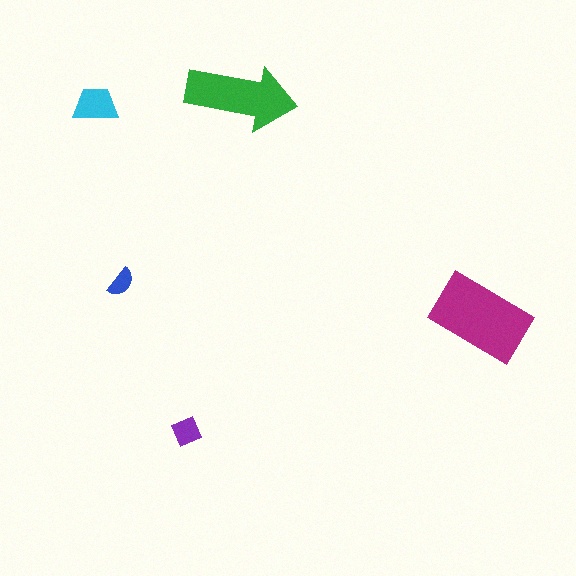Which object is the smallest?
The blue semicircle.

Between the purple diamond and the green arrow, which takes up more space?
The green arrow.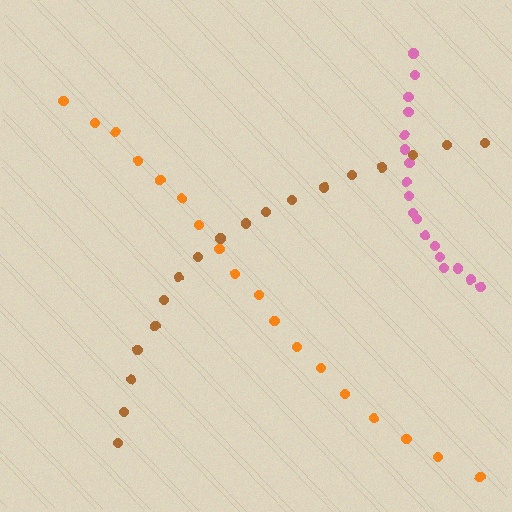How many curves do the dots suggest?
There are 3 distinct paths.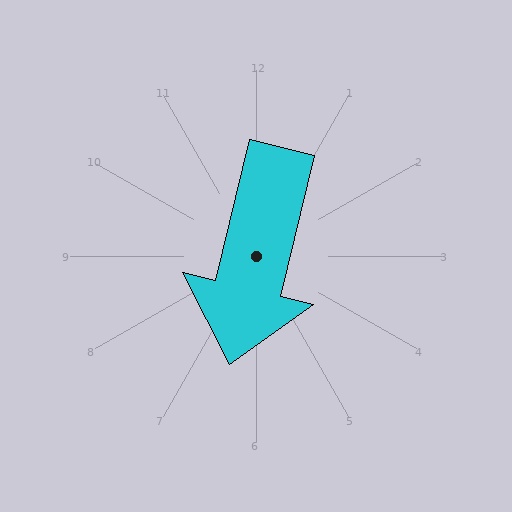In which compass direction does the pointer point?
South.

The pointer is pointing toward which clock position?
Roughly 6 o'clock.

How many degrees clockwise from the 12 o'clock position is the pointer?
Approximately 193 degrees.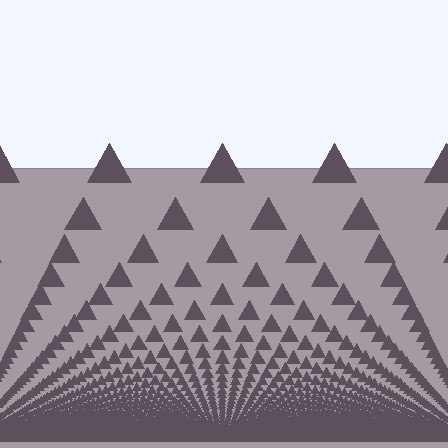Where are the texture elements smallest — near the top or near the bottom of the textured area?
Near the bottom.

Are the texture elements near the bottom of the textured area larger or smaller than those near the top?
Smaller. The gradient is inverted — elements near the bottom are smaller and denser.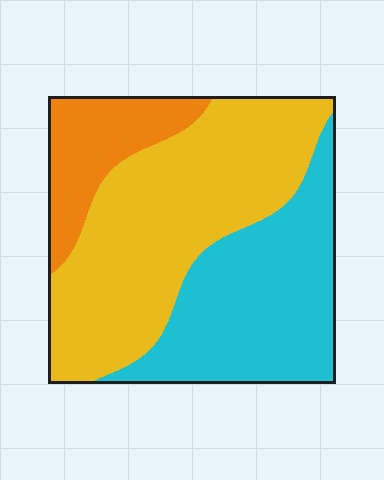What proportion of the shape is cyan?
Cyan covers about 35% of the shape.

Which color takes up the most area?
Yellow, at roughly 50%.